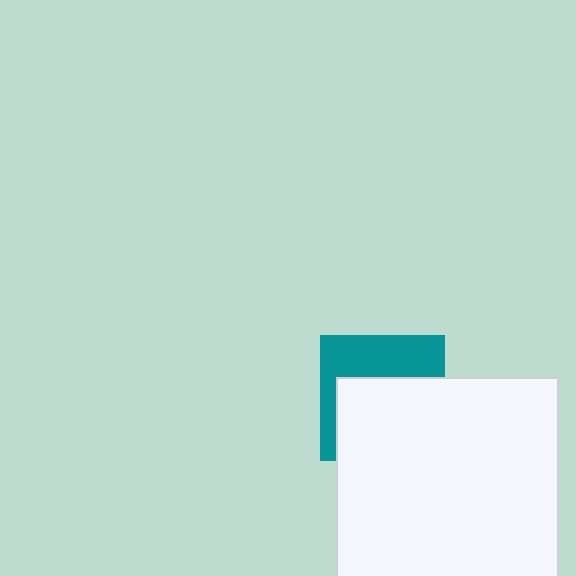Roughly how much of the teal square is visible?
A small part of it is visible (roughly 42%).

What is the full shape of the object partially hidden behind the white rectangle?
The partially hidden object is a teal square.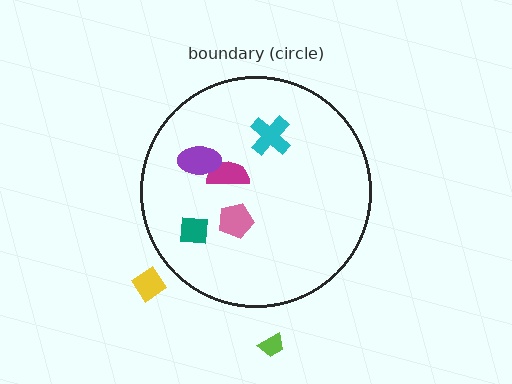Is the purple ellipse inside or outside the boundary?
Inside.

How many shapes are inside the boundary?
5 inside, 2 outside.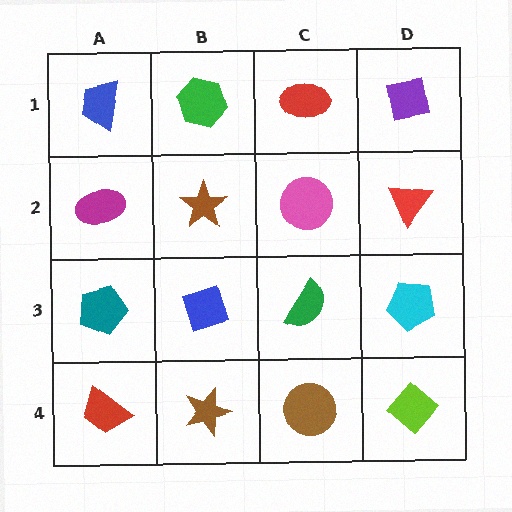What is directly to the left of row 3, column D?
A green semicircle.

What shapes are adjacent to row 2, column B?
A green hexagon (row 1, column B), a blue diamond (row 3, column B), a magenta ellipse (row 2, column A), a pink circle (row 2, column C).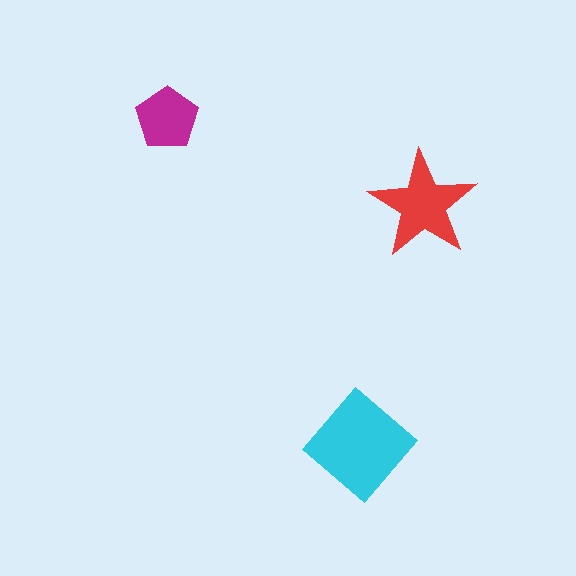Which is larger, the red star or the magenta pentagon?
The red star.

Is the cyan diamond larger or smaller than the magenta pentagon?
Larger.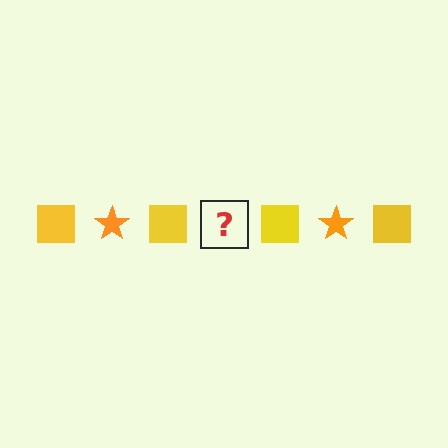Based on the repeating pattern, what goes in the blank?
The blank should be an orange star.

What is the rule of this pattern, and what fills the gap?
The rule is that the pattern alternates between yellow square and orange star. The gap should be filled with an orange star.